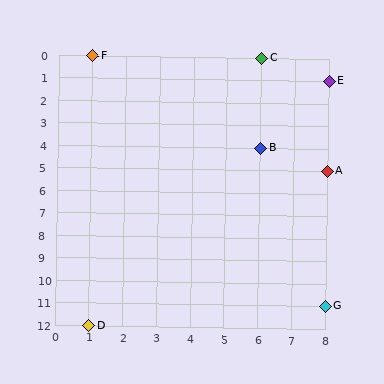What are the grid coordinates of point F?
Point F is at grid coordinates (1, 0).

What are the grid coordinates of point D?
Point D is at grid coordinates (1, 12).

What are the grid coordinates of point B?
Point B is at grid coordinates (6, 4).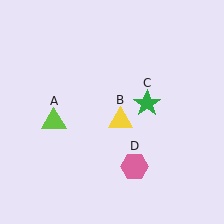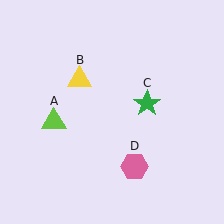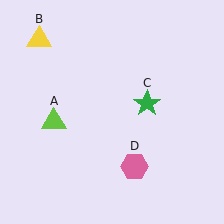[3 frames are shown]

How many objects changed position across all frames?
1 object changed position: yellow triangle (object B).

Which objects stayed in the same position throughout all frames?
Lime triangle (object A) and green star (object C) and pink hexagon (object D) remained stationary.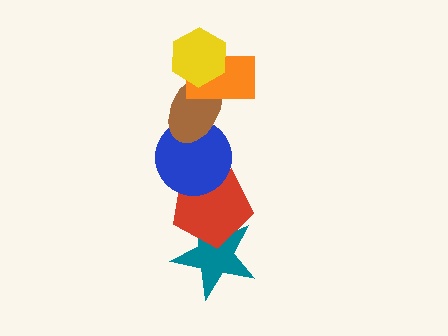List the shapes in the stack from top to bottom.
From top to bottom: the yellow hexagon, the orange rectangle, the brown ellipse, the blue circle, the red pentagon, the teal star.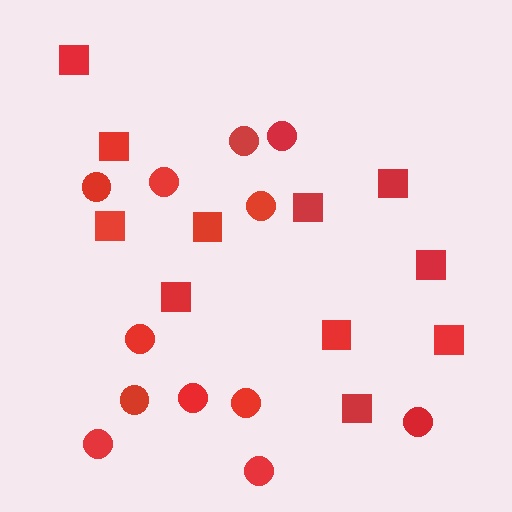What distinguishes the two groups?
There are 2 groups: one group of circles (12) and one group of squares (11).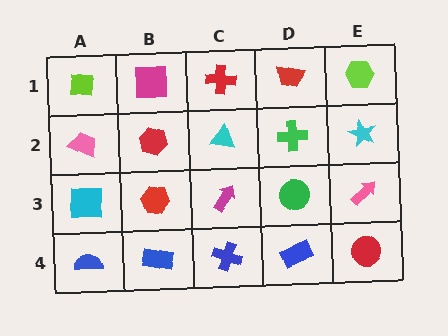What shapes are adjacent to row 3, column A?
A pink trapezoid (row 2, column A), a blue semicircle (row 4, column A), a red hexagon (row 3, column B).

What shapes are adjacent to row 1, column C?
A cyan triangle (row 2, column C), a magenta square (row 1, column B), a red trapezoid (row 1, column D).